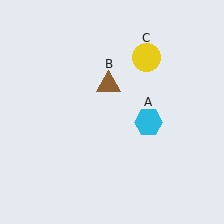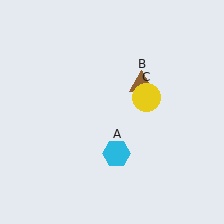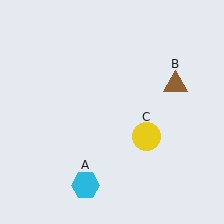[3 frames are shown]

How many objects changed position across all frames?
3 objects changed position: cyan hexagon (object A), brown triangle (object B), yellow circle (object C).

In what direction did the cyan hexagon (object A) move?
The cyan hexagon (object A) moved down and to the left.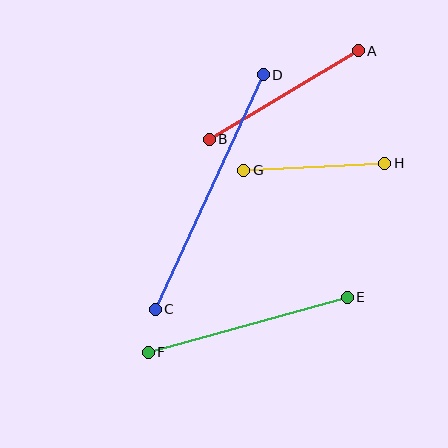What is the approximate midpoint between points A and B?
The midpoint is at approximately (284, 95) pixels.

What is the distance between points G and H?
The distance is approximately 141 pixels.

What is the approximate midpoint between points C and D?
The midpoint is at approximately (209, 192) pixels.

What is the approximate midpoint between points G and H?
The midpoint is at approximately (314, 167) pixels.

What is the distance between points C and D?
The distance is approximately 258 pixels.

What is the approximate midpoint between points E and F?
The midpoint is at approximately (248, 325) pixels.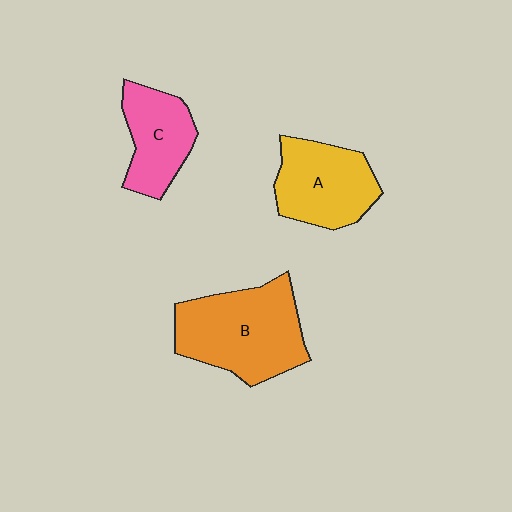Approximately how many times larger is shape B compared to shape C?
Approximately 1.6 times.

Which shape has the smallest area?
Shape C (pink).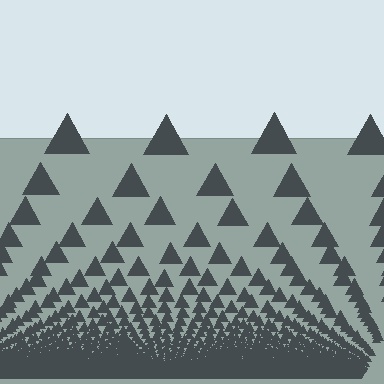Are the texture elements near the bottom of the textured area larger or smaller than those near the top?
Smaller. The gradient is inverted — elements near the bottom are smaller and denser.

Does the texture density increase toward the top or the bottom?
Density increases toward the bottom.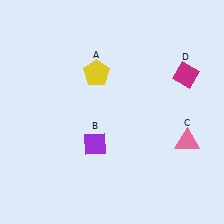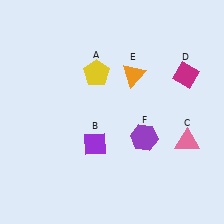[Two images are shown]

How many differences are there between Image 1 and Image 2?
There are 2 differences between the two images.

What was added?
An orange triangle (E), a purple hexagon (F) were added in Image 2.